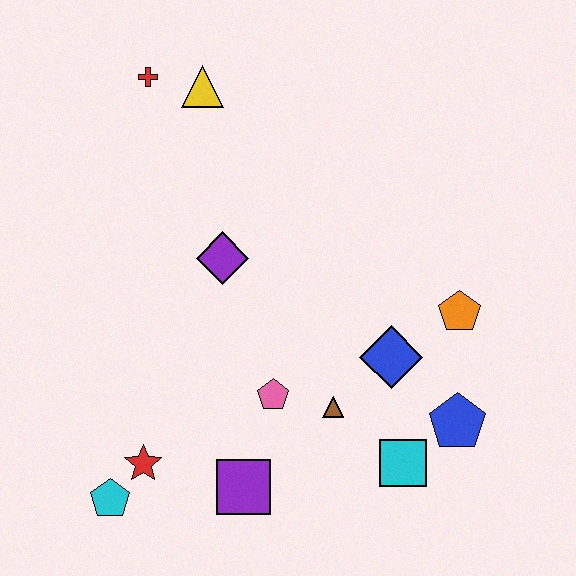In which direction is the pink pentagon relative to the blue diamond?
The pink pentagon is to the left of the blue diamond.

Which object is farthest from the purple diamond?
The blue pentagon is farthest from the purple diamond.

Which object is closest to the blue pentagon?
The cyan square is closest to the blue pentagon.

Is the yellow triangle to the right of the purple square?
No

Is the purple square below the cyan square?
Yes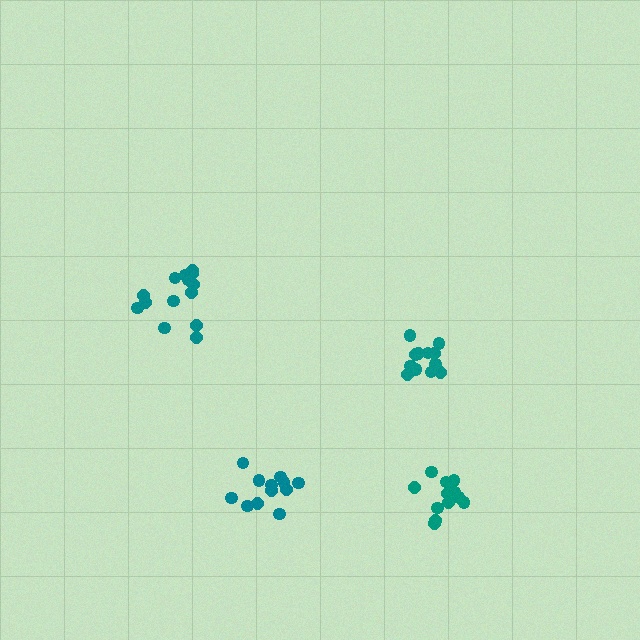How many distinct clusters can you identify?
There are 4 distinct clusters.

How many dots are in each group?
Group 1: 12 dots, Group 2: 14 dots, Group 3: 14 dots, Group 4: 12 dots (52 total).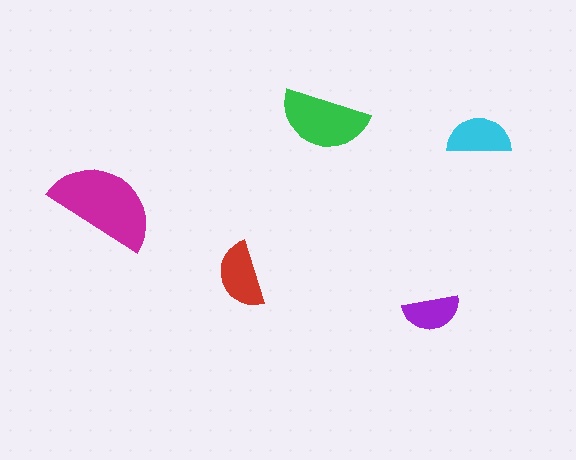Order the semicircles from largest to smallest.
the magenta one, the green one, the red one, the cyan one, the purple one.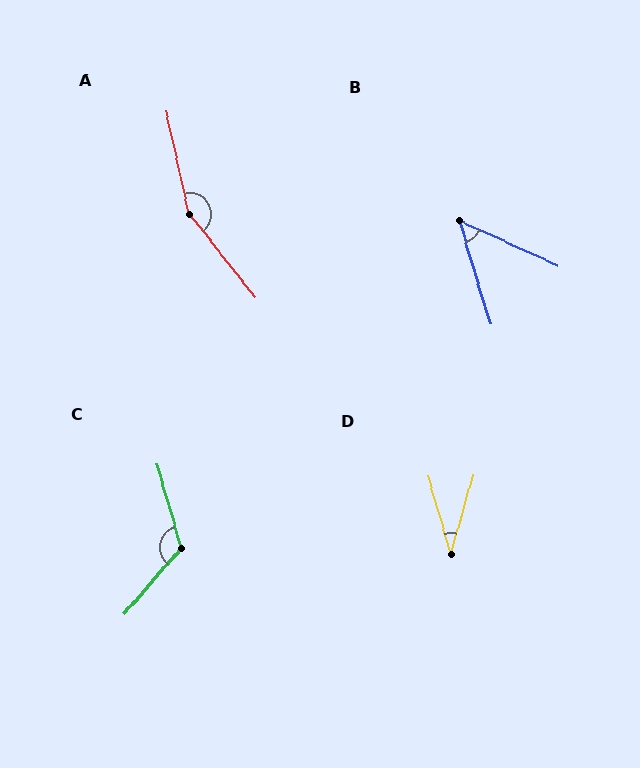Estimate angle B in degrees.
Approximately 49 degrees.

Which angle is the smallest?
D, at approximately 32 degrees.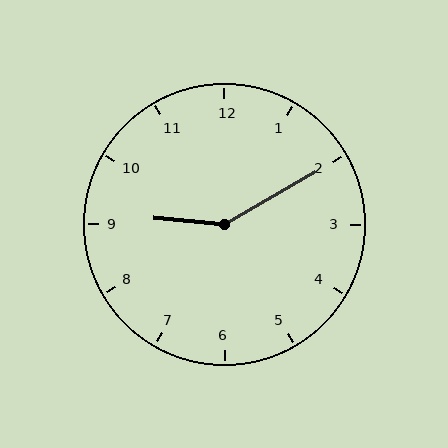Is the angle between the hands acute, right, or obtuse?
It is obtuse.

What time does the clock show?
9:10.